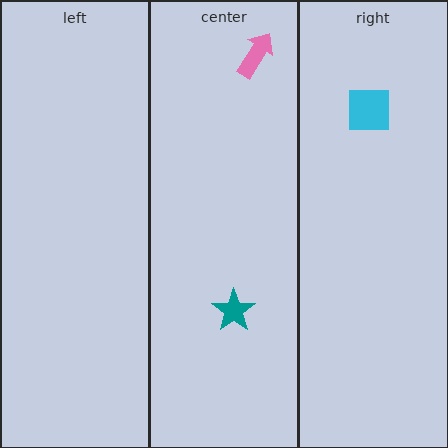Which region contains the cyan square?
The right region.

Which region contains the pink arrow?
The center region.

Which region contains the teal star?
The center region.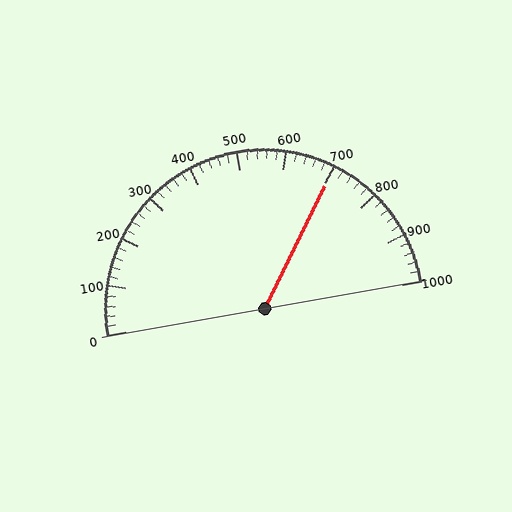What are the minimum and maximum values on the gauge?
The gauge ranges from 0 to 1000.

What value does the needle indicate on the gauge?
The needle indicates approximately 700.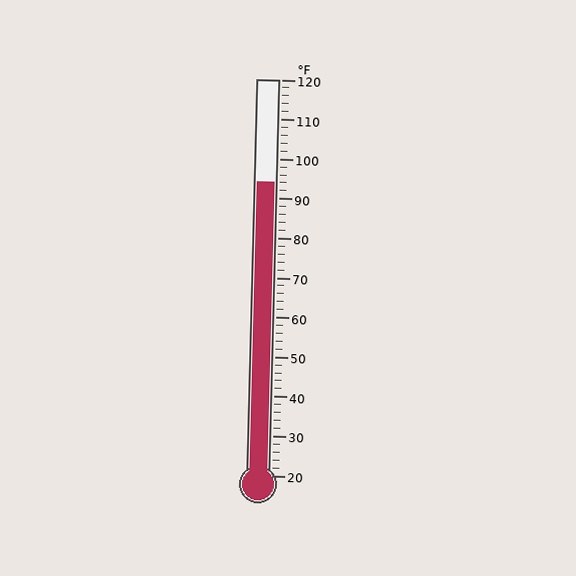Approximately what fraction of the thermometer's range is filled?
The thermometer is filled to approximately 75% of its range.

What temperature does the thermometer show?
The thermometer shows approximately 94°F.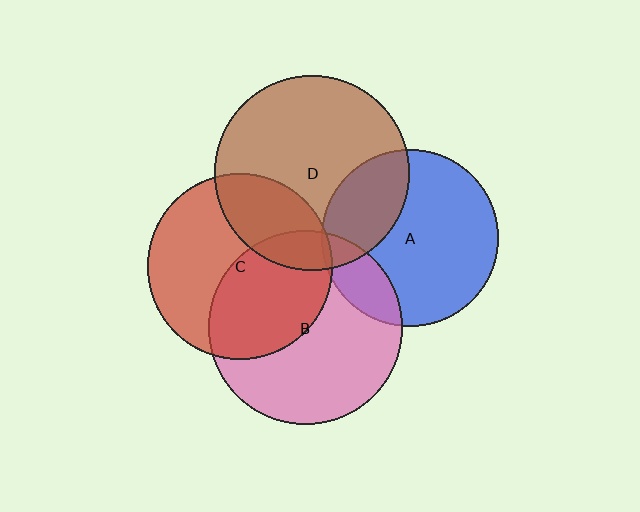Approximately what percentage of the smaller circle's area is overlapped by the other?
Approximately 45%.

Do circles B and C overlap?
Yes.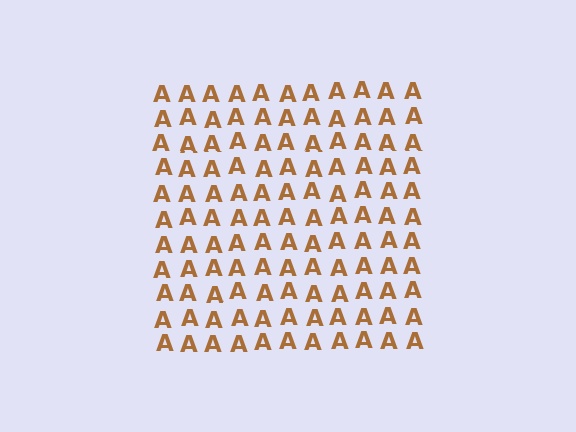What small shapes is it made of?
It is made of small letter A's.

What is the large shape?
The large shape is a square.